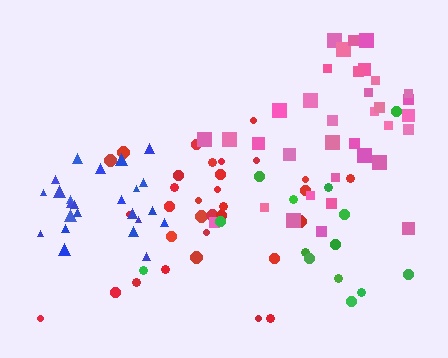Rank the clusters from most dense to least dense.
blue, pink, red, green.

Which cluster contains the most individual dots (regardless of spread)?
Pink (35).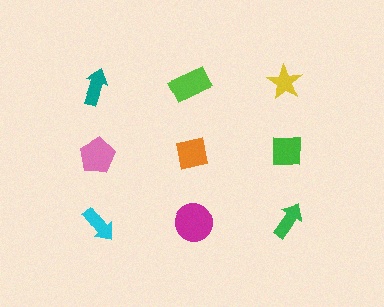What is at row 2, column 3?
A green square.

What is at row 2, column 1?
A pink pentagon.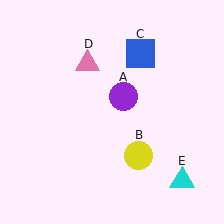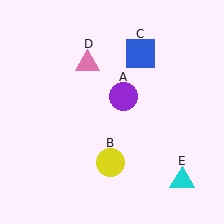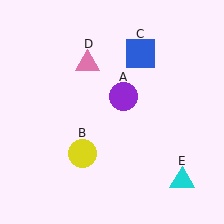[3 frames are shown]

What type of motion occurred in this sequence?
The yellow circle (object B) rotated clockwise around the center of the scene.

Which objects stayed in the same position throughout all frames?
Purple circle (object A) and blue square (object C) and pink triangle (object D) and cyan triangle (object E) remained stationary.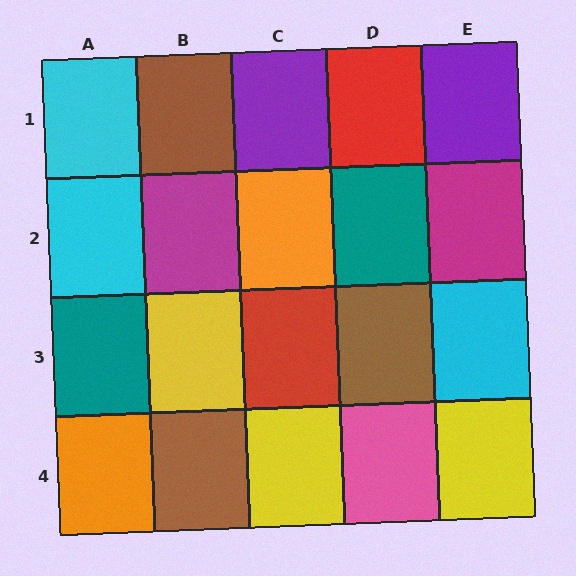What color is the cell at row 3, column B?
Yellow.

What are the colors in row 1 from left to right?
Cyan, brown, purple, red, purple.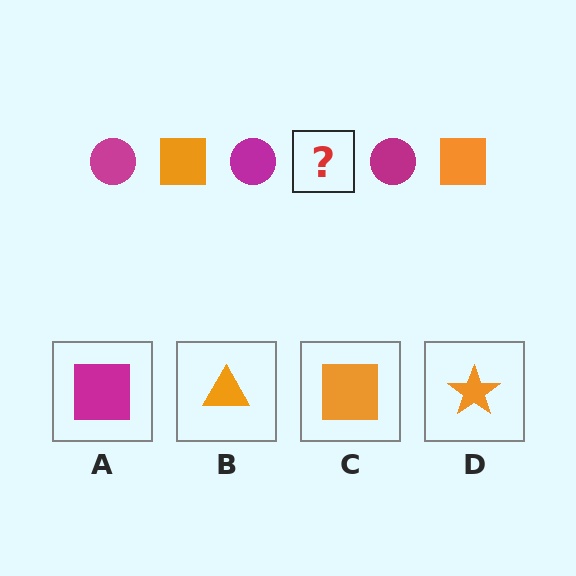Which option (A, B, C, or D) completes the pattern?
C.